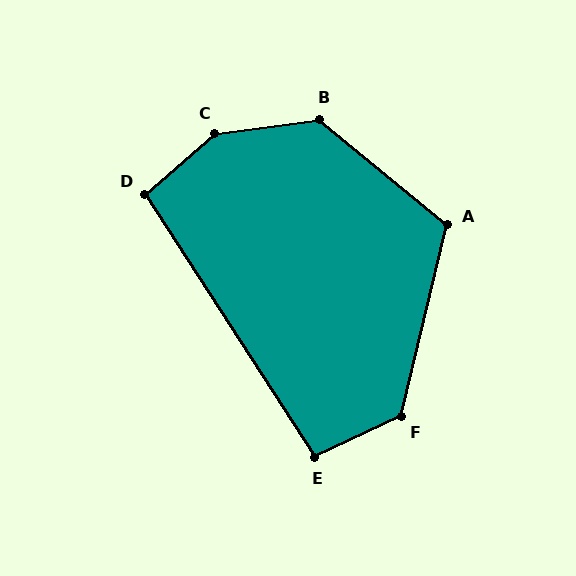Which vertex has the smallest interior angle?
E, at approximately 98 degrees.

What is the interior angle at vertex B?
Approximately 133 degrees (obtuse).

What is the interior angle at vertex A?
Approximately 116 degrees (obtuse).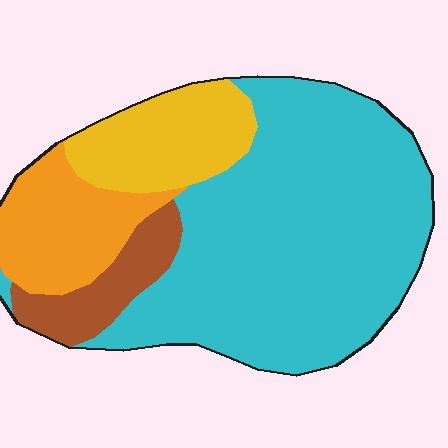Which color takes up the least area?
Brown, at roughly 10%.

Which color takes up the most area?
Cyan, at roughly 60%.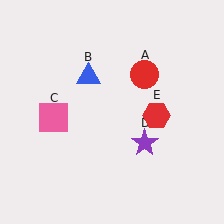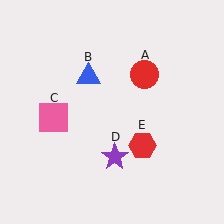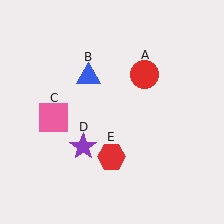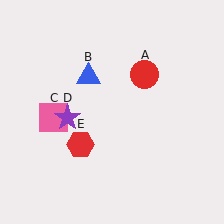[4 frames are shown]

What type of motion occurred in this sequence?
The purple star (object D), red hexagon (object E) rotated clockwise around the center of the scene.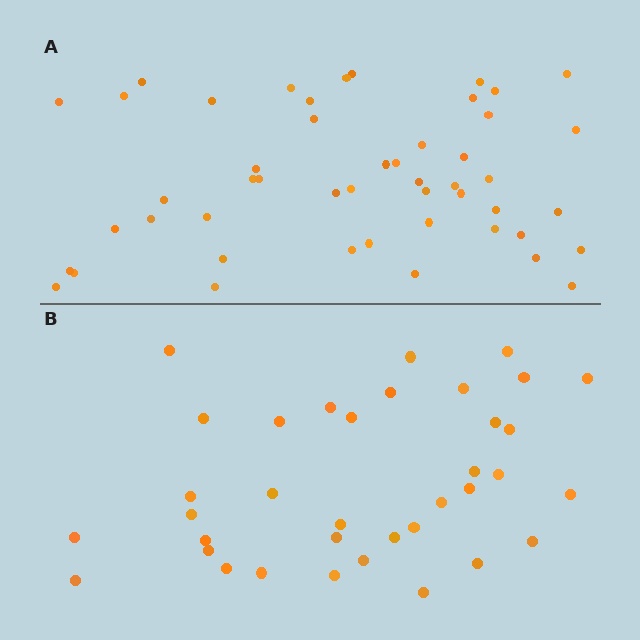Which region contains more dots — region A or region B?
Region A (the top region) has more dots.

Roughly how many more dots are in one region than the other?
Region A has approximately 15 more dots than region B.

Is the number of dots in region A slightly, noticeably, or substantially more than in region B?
Region A has noticeably more, but not dramatically so. The ratio is roughly 1.4 to 1.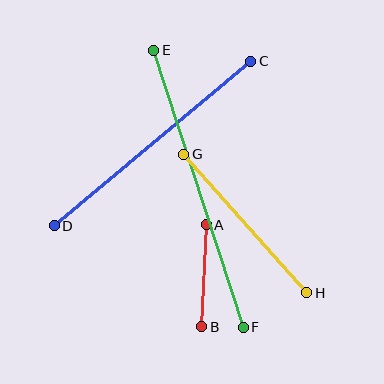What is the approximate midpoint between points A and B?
The midpoint is at approximately (204, 276) pixels.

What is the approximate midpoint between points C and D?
The midpoint is at approximately (152, 143) pixels.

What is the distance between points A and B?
The distance is approximately 102 pixels.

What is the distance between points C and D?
The distance is approximately 256 pixels.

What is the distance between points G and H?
The distance is approximately 185 pixels.